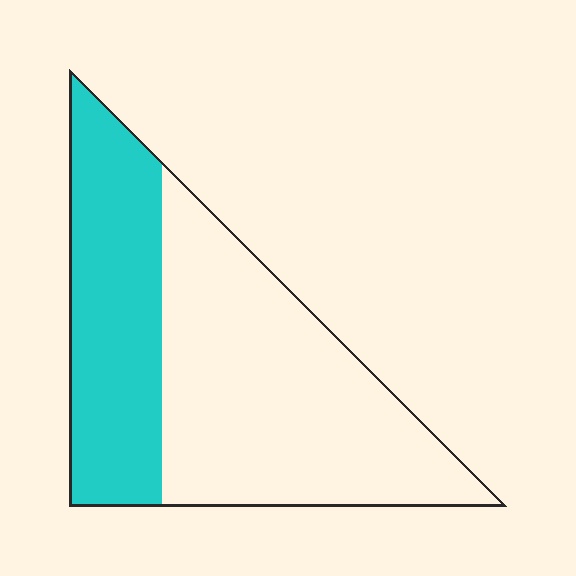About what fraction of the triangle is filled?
About three eighths (3/8).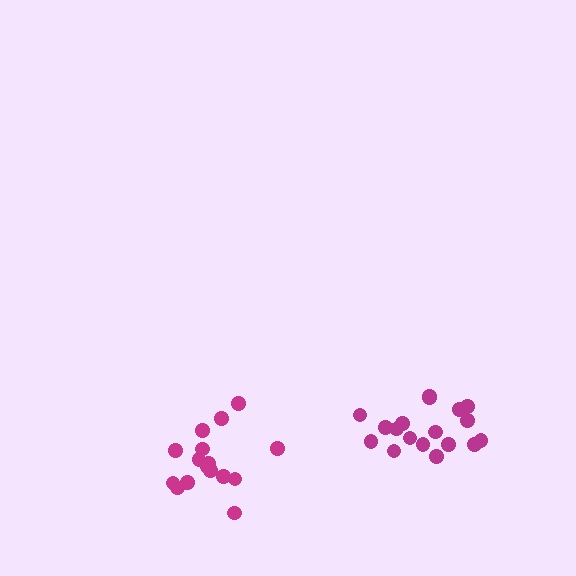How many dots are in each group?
Group 1: 18 dots, Group 2: 16 dots (34 total).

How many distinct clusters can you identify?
There are 2 distinct clusters.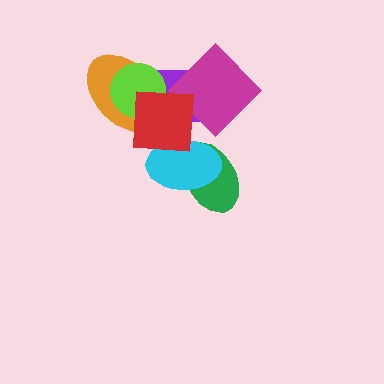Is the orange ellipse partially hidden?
Yes, it is partially covered by another shape.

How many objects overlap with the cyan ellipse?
3 objects overlap with the cyan ellipse.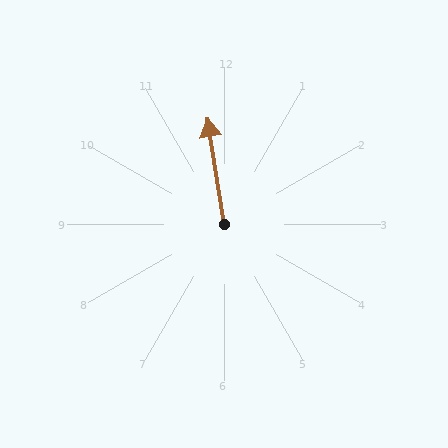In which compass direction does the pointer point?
North.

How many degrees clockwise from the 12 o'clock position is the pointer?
Approximately 351 degrees.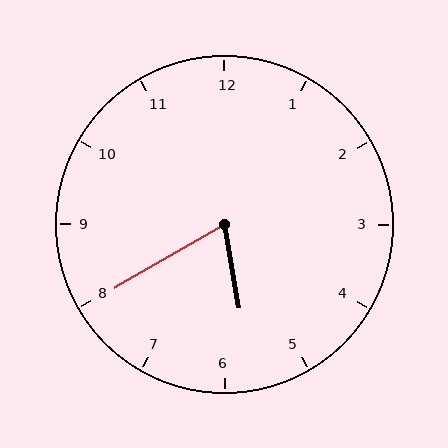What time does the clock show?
5:40.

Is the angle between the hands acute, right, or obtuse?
It is acute.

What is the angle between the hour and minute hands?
Approximately 70 degrees.